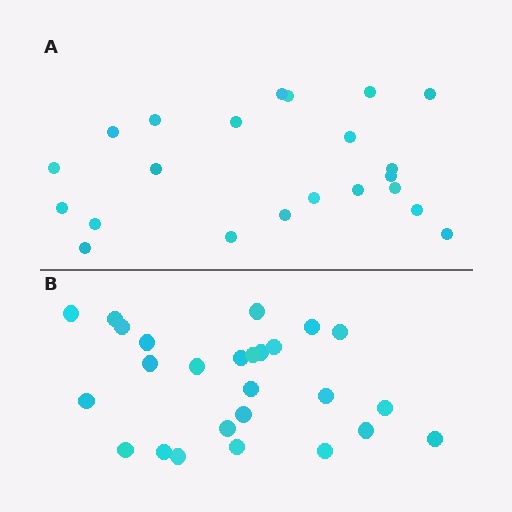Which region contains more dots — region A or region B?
Region B (the bottom region) has more dots.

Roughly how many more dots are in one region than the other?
Region B has about 4 more dots than region A.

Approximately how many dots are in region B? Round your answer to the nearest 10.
About 30 dots. (The exact count is 26, which rounds to 30.)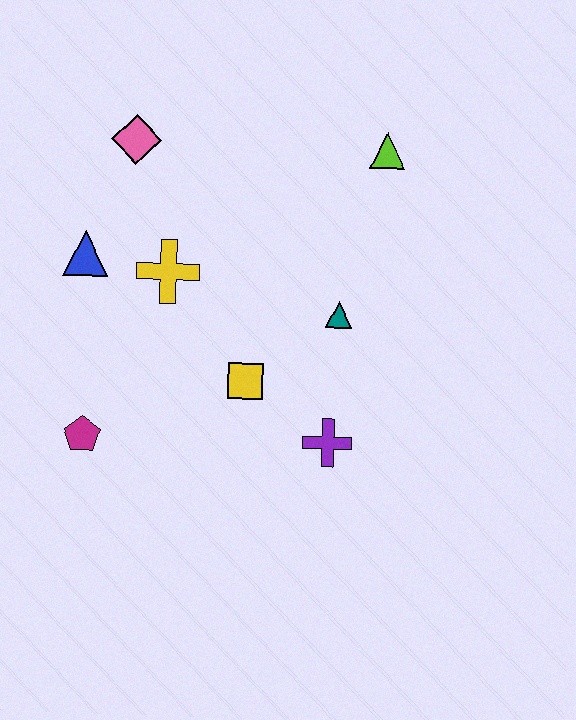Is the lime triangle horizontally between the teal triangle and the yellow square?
No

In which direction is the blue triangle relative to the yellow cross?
The blue triangle is to the left of the yellow cross.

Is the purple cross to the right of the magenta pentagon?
Yes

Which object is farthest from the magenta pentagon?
The lime triangle is farthest from the magenta pentagon.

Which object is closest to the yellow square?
The purple cross is closest to the yellow square.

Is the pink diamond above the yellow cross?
Yes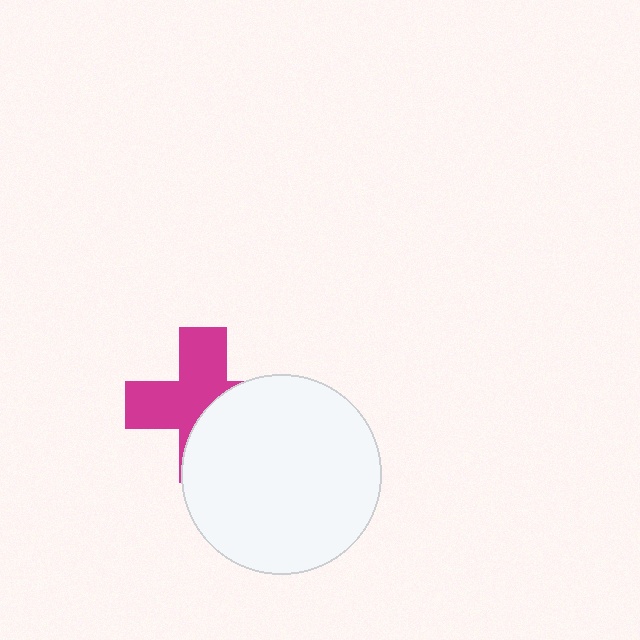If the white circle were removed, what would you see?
You would see the complete magenta cross.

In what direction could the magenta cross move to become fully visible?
The magenta cross could move toward the upper-left. That would shift it out from behind the white circle entirely.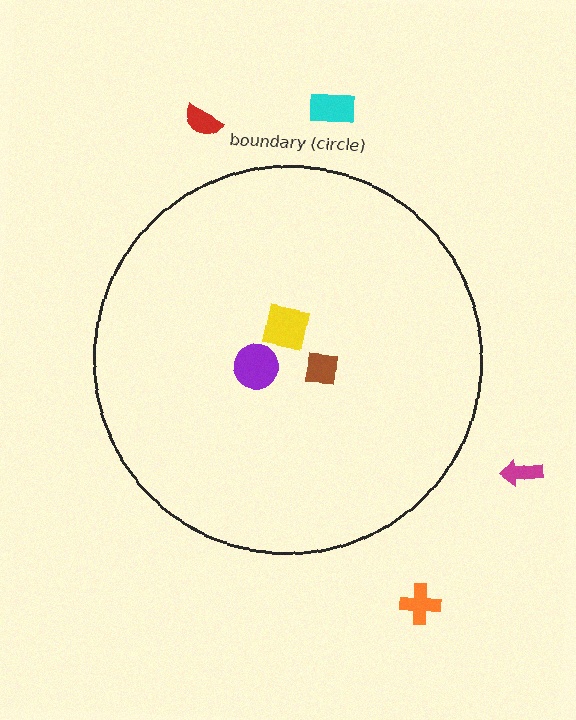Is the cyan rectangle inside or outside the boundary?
Outside.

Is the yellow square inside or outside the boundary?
Inside.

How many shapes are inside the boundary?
3 inside, 4 outside.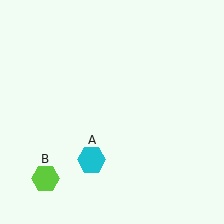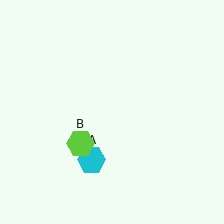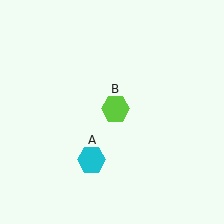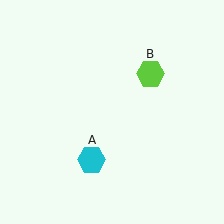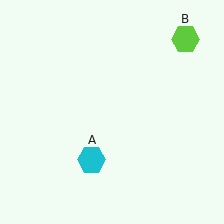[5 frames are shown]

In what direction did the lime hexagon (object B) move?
The lime hexagon (object B) moved up and to the right.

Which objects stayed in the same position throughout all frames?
Cyan hexagon (object A) remained stationary.